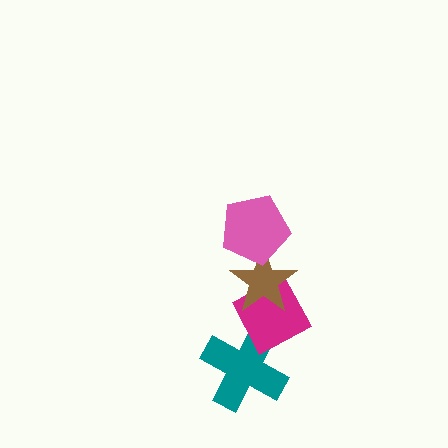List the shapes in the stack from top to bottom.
From top to bottom: the pink pentagon, the brown star, the magenta diamond, the teal cross.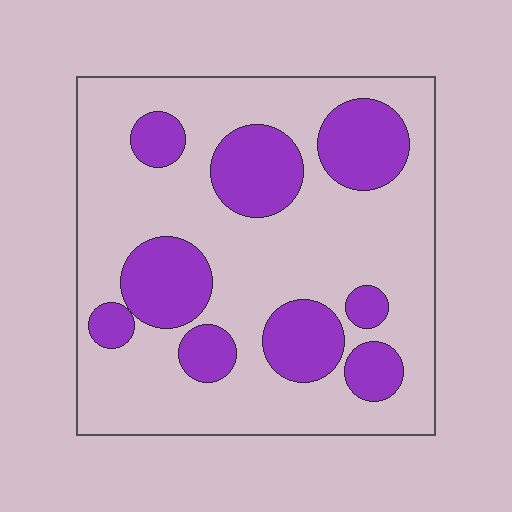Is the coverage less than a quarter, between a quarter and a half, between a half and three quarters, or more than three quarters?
Between a quarter and a half.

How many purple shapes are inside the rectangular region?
9.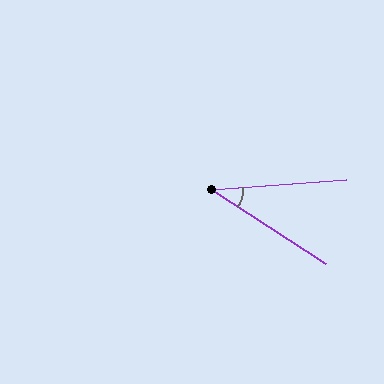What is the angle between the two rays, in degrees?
Approximately 37 degrees.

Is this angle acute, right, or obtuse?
It is acute.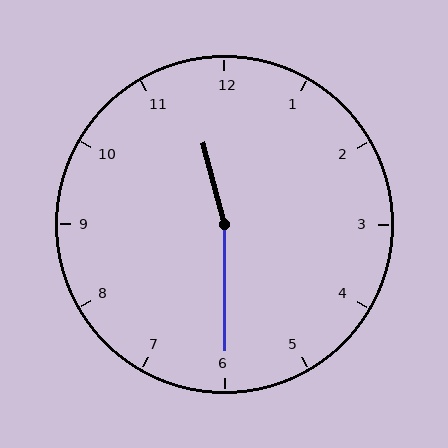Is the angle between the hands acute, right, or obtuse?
It is obtuse.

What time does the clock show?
11:30.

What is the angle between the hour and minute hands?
Approximately 165 degrees.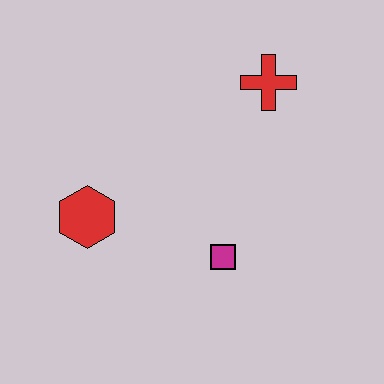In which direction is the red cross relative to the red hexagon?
The red cross is to the right of the red hexagon.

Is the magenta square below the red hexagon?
Yes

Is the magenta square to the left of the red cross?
Yes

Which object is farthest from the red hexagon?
The red cross is farthest from the red hexagon.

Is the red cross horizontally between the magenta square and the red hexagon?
No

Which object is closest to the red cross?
The magenta square is closest to the red cross.